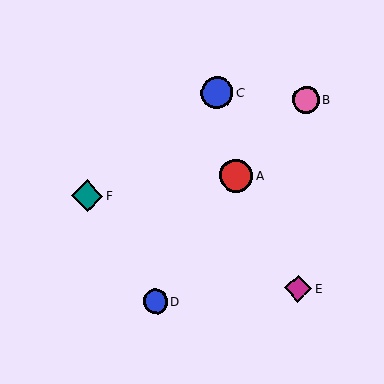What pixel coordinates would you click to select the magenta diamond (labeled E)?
Click at (298, 288) to select the magenta diamond E.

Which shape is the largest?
The red circle (labeled A) is the largest.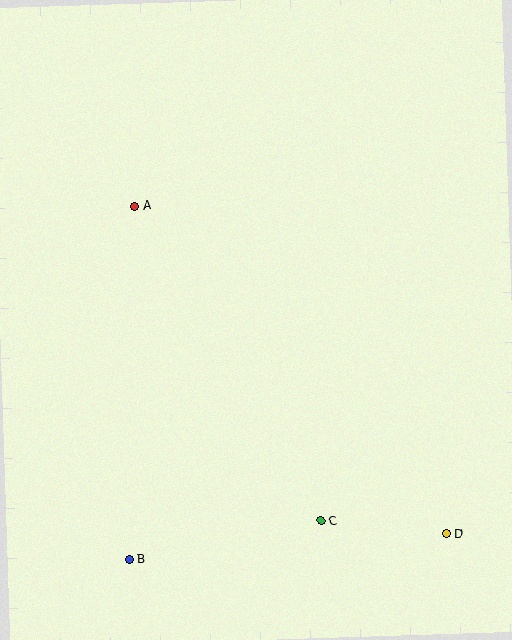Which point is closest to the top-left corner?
Point A is closest to the top-left corner.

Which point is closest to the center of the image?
Point A at (135, 206) is closest to the center.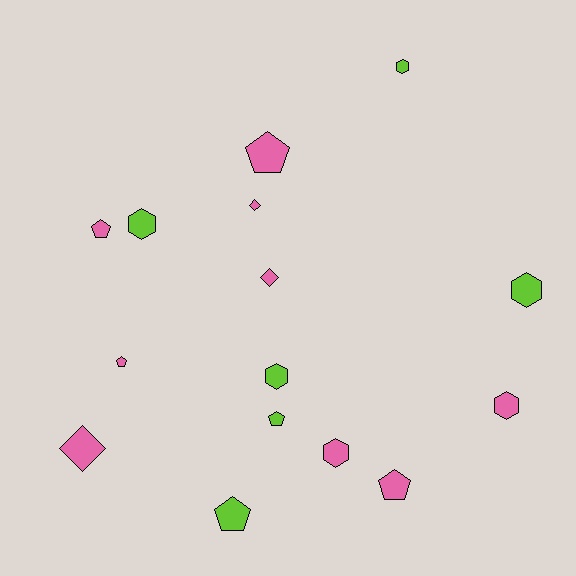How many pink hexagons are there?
There are 2 pink hexagons.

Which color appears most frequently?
Pink, with 9 objects.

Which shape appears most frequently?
Pentagon, with 6 objects.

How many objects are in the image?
There are 15 objects.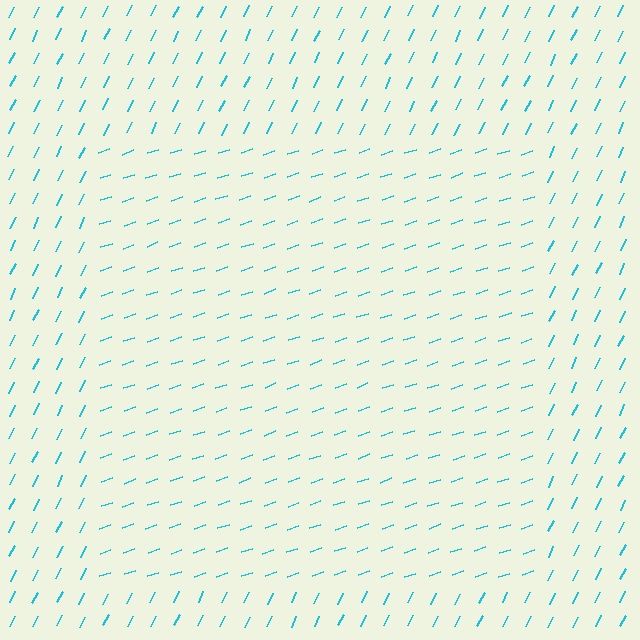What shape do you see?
I see a rectangle.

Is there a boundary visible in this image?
Yes, there is a texture boundary formed by a change in line orientation.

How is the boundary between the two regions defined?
The boundary is defined purely by a change in line orientation (approximately 45 degrees difference). All lines are the same color and thickness.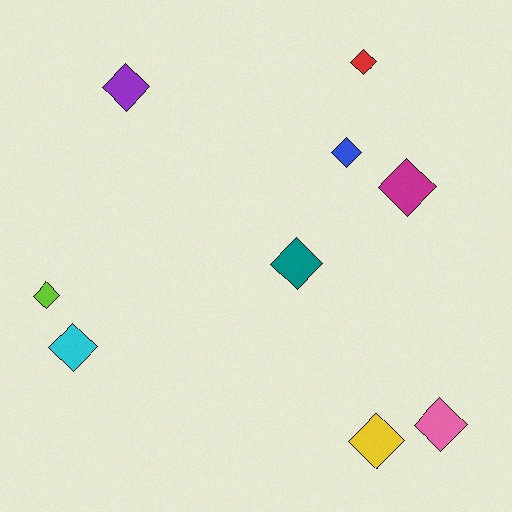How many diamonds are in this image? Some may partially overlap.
There are 9 diamonds.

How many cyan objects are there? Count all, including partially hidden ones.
There is 1 cyan object.